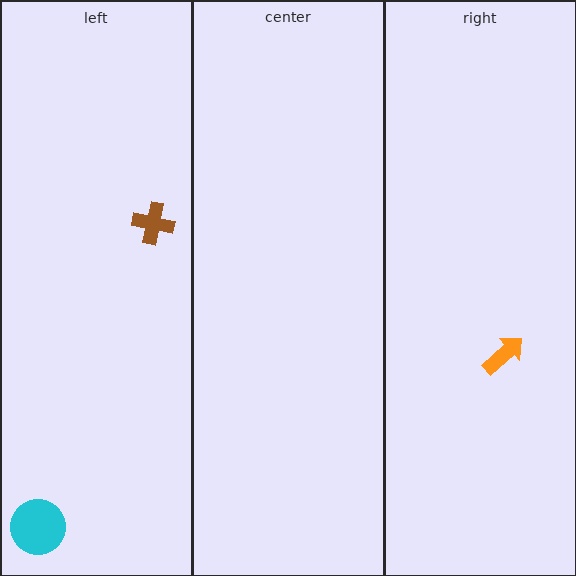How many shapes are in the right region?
1.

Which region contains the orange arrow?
The right region.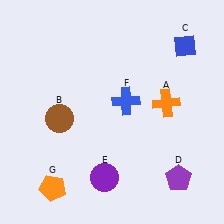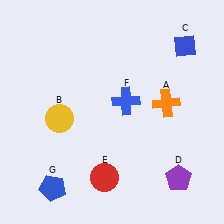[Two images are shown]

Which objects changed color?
B changed from brown to yellow. E changed from purple to red. G changed from orange to blue.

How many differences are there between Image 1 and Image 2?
There are 3 differences between the two images.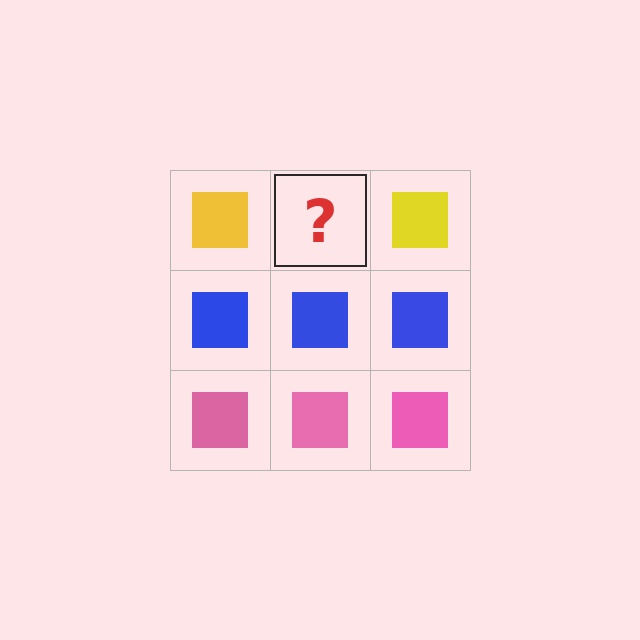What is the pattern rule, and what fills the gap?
The rule is that each row has a consistent color. The gap should be filled with a yellow square.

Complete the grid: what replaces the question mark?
The question mark should be replaced with a yellow square.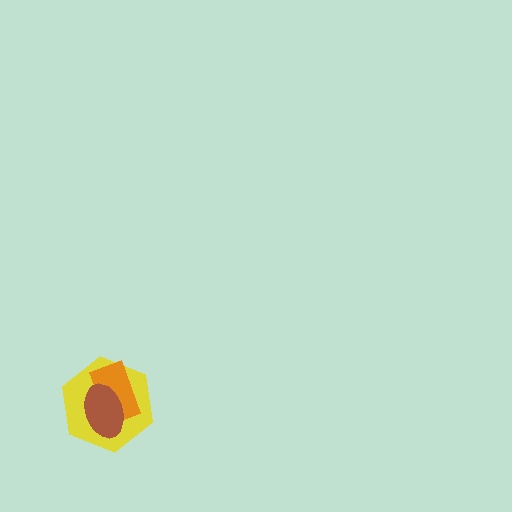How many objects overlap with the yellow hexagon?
2 objects overlap with the yellow hexagon.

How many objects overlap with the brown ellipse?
2 objects overlap with the brown ellipse.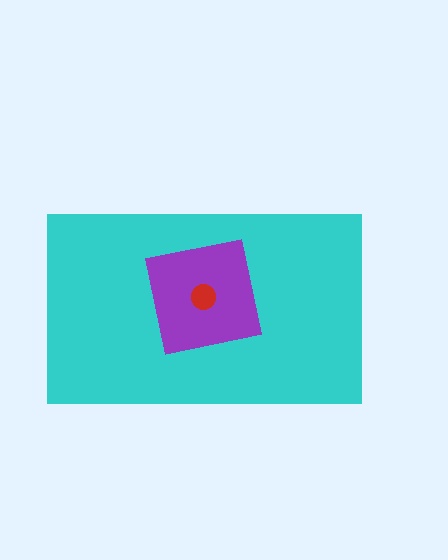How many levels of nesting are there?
3.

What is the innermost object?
The red circle.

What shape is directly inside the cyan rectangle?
The purple square.